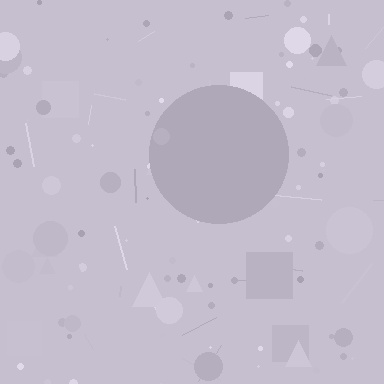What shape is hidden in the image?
A circle is hidden in the image.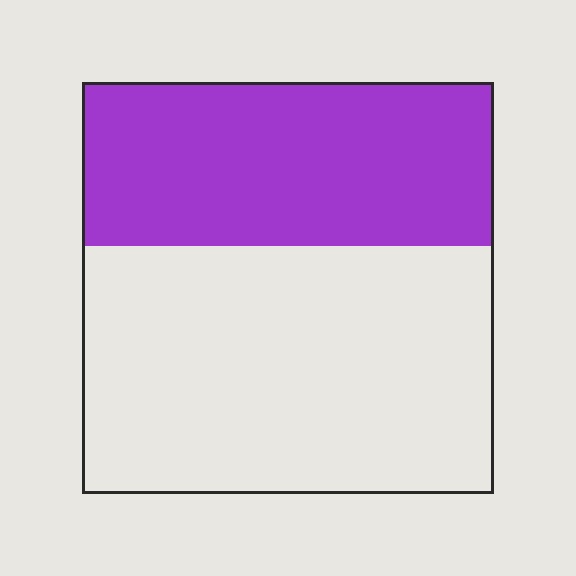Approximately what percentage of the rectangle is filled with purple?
Approximately 40%.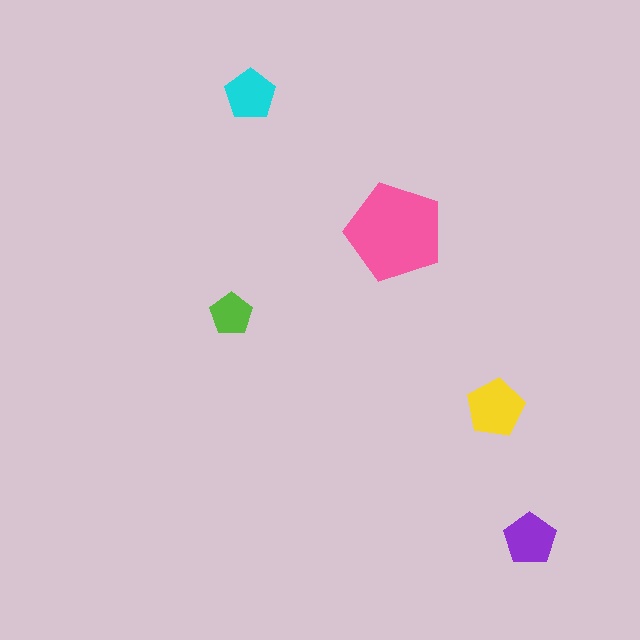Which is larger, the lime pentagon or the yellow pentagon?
The yellow one.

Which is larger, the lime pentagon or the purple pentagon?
The purple one.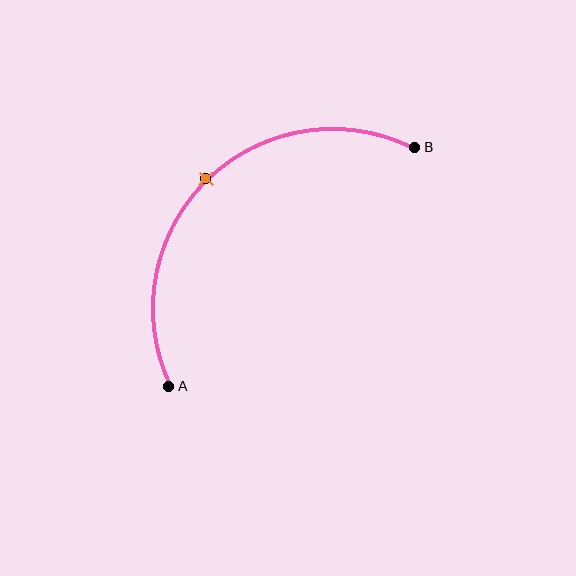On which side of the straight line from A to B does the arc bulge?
The arc bulges above and to the left of the straight line connecting A and B.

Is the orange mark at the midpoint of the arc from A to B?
Yes. The orange mark lies on the arc at equal arc-length from both A and B — it is the arc midpoint.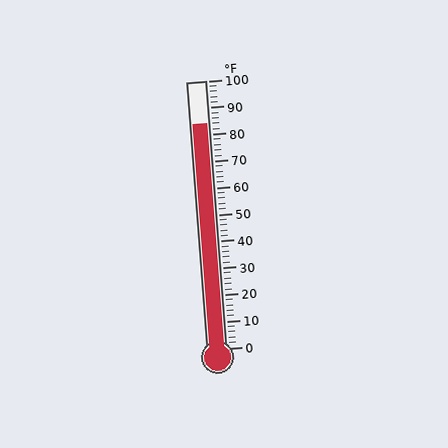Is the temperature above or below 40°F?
The temperature is above 40°F.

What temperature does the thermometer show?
The thermometer shows approximately 84°F.